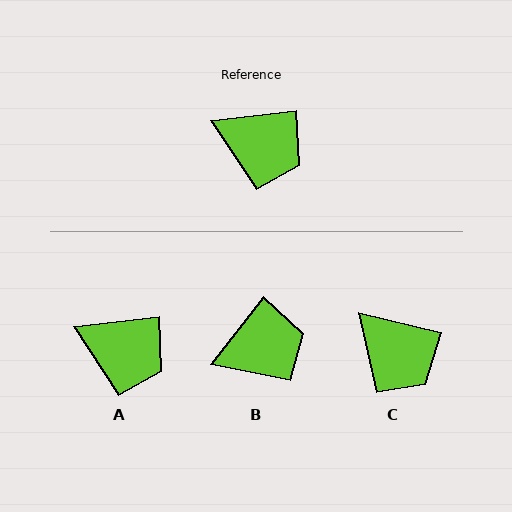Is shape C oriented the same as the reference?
No, it is off by about 20 degrees.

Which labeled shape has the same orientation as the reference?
A.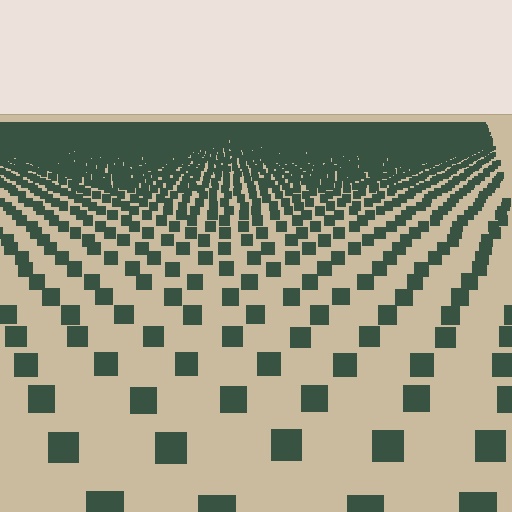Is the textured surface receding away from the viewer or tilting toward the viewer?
The surface is receding away from the viewer. Texture elements get smaller and denser toward the top.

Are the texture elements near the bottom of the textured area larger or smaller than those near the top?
Larger. Near the bottom, elements are closer to the viewer and appear at a bigger on-screen size.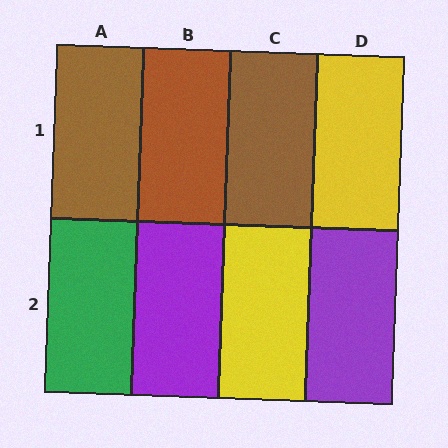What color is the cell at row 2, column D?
Purple.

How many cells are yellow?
2 cells are yellow.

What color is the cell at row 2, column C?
Yellow.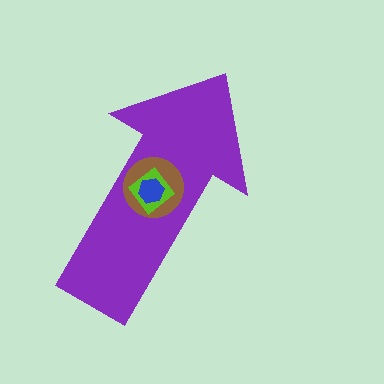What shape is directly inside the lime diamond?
The blue hexagon.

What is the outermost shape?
The purple arrow.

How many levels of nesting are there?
4.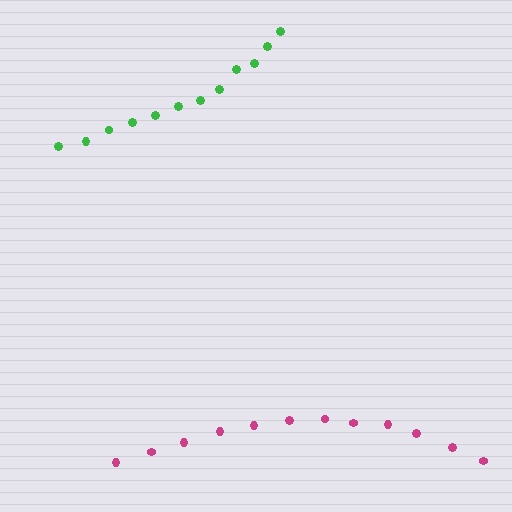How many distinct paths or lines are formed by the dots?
There are 2 distinct paths.